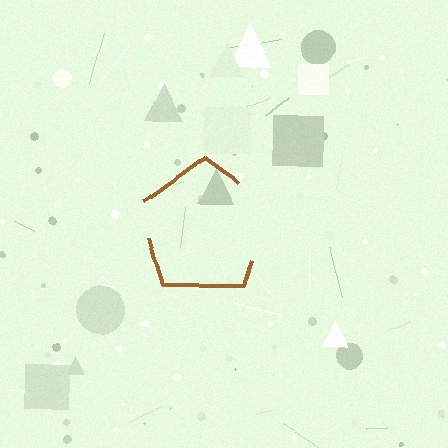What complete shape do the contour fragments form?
The contour fragments form a pentagon.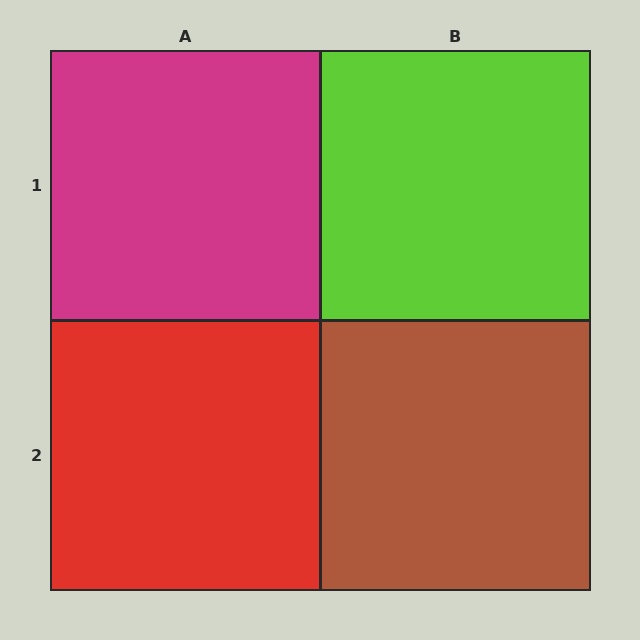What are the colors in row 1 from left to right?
Magenta, lime.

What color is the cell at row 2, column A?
Red.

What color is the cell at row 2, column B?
Brown.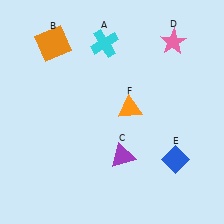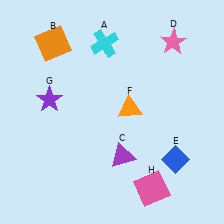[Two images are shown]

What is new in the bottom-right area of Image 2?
A pink square (H) was added in the bottom-right area of Image 2.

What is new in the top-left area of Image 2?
A purple star (G) was added in the top-left area of Image 2.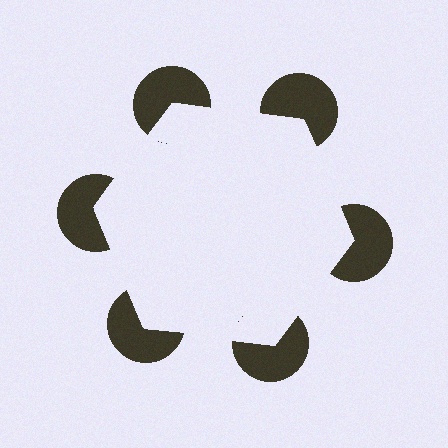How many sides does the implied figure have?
6 sides.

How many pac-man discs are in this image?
There are 6 — one at each vertex of the illusory hexagon.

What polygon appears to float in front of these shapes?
An illusory hexagon — its edges are inferred from the aligned wedge cuts in the pac-man discs, not physically drawn.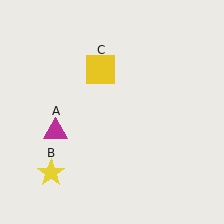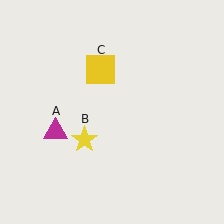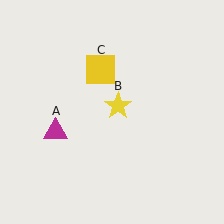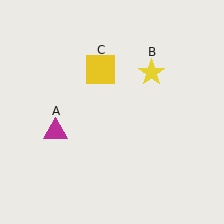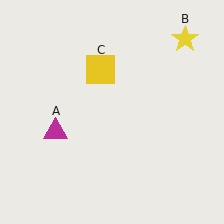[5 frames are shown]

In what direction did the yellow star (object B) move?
The yellow star (object B) moved up and to the right.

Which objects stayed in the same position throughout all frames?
Magenta triangle (object A) and yellow square (object C) remained stationary.